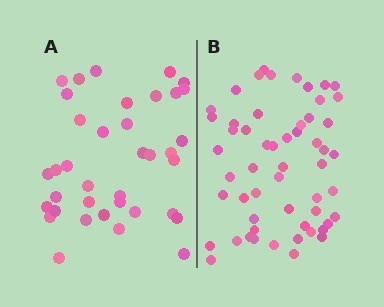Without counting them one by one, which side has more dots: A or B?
Region B (the right region) has more dots.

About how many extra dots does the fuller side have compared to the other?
Region B has approximately 20 more dots than region A.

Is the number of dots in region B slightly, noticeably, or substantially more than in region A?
Region B has substantially more. The ratio is roughly 1.5 to 1.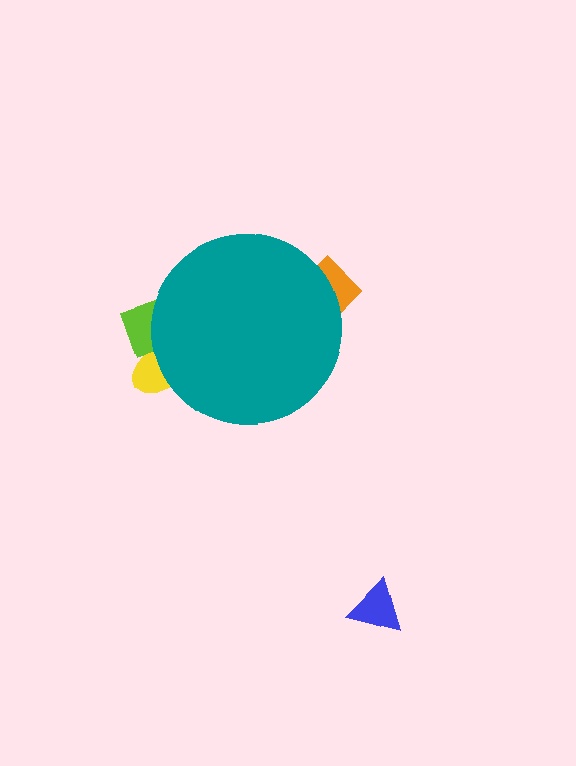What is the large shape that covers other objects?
A teal circle.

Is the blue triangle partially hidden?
No, the blue triangle is fully visible.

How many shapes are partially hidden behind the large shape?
3 shapes are partially hidden.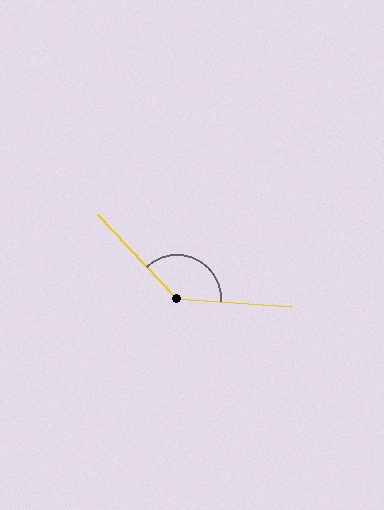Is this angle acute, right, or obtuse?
It is obtuse.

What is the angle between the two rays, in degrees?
Approximately 137 degrees.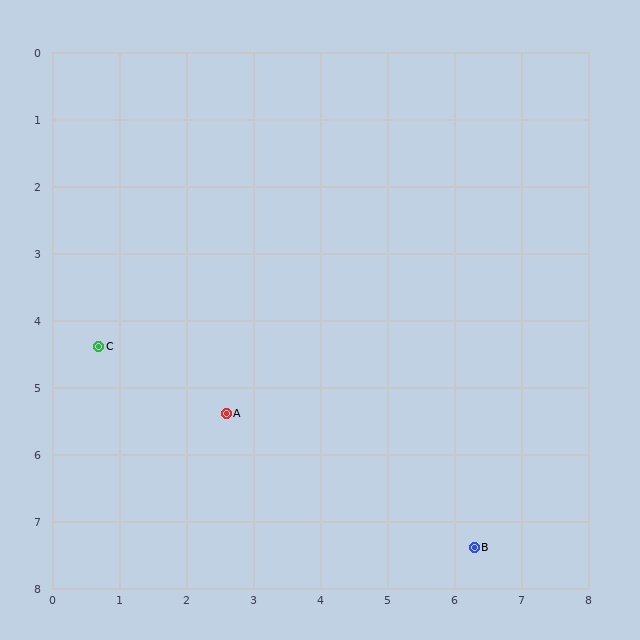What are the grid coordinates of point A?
Point A is at approximately (2.6, 5.4).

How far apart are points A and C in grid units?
Points A and C are about 2.1 grid units apart.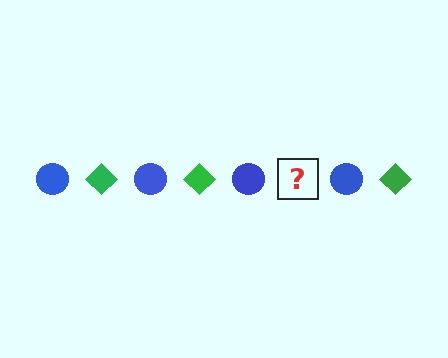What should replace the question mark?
The question mark should be replaced with a green diamond.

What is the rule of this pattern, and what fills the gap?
The rule is that the pattern alternates between blue circle and green diamond. The gap should be filled with a green diamond.